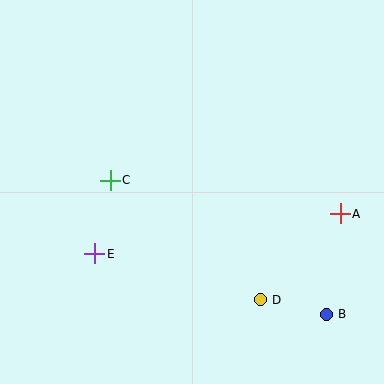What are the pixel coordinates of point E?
Point E is at (95, 254).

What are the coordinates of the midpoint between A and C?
The midpoint between A and C is at (225, 197).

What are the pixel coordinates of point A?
Point A is at (340, 214).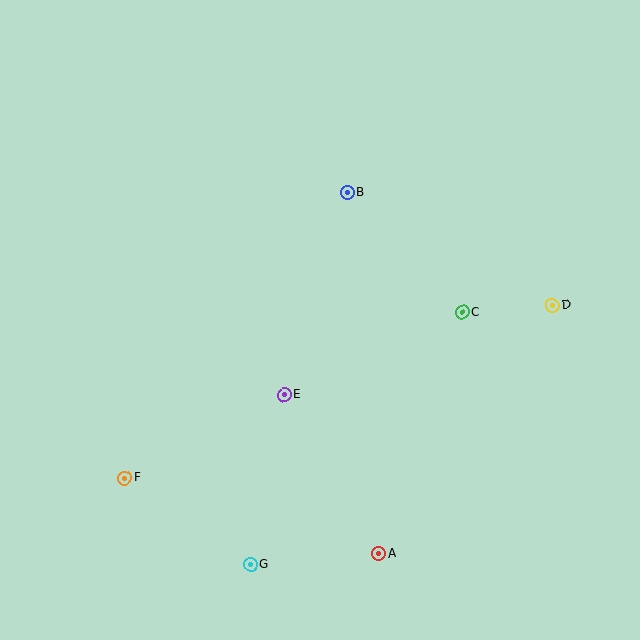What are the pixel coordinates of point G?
Point G is at (251, 565).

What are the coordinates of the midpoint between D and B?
The midpoint between D and B is at (450, 249).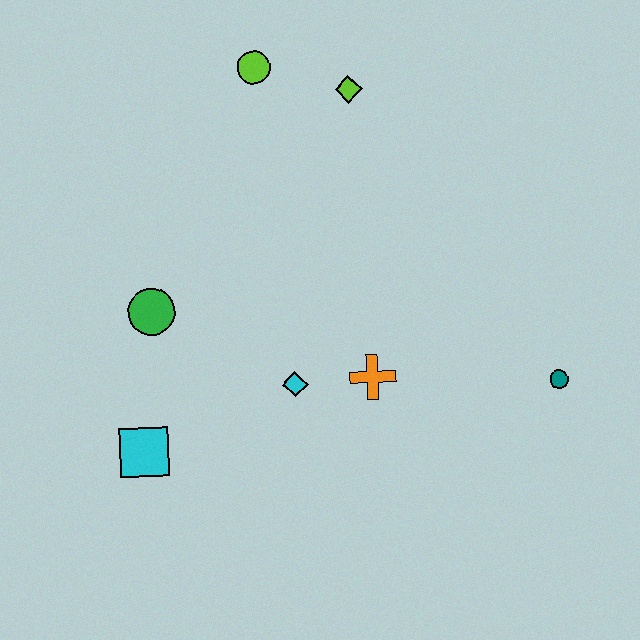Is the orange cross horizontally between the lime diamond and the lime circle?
No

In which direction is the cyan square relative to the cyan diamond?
The cyan square is to the left of the cyan diamond.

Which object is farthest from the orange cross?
The lime circle is farthest from the orange cross.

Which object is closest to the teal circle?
The orange cross is closest to the teal circle.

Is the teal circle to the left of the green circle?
No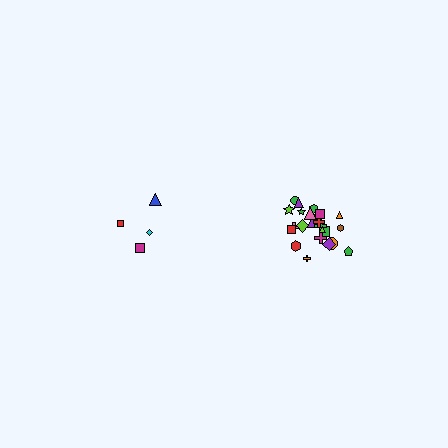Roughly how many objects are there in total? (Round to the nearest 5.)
Roughly 30 objects in total.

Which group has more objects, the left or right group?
The right group.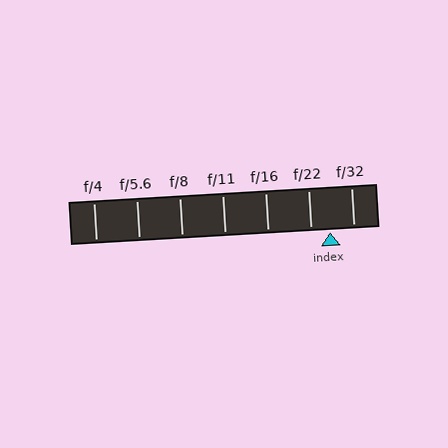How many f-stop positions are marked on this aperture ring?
There are 7 f-stop positions marked.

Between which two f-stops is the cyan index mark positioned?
The index mark is between f/22 and f/32.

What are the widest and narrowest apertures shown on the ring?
The widest aperture shown is f/4 and the narrowest is f/32.